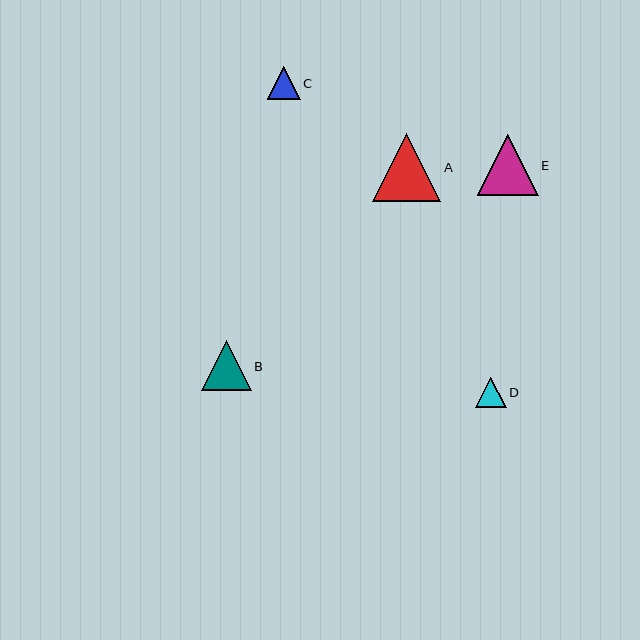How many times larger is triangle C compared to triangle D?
Triangle C is approximately 1.1 times the size of triangle D.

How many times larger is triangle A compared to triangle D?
Triangle A is approximately 2.3 times the size of triangle D.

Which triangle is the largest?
Triangle A is the largest with a size of approximately 68 pixels.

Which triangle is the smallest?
Triangle D is the smallest with a size of approximately 30 pixels.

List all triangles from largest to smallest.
From largest to smallest: A, E, B, C, D.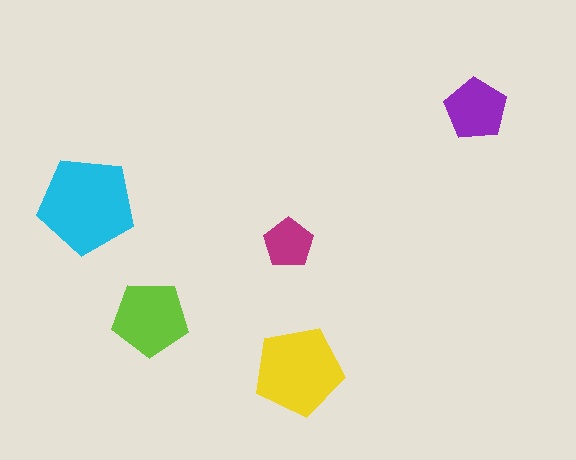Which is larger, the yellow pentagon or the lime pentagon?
The yellow one.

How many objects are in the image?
There are 5 objects in the image.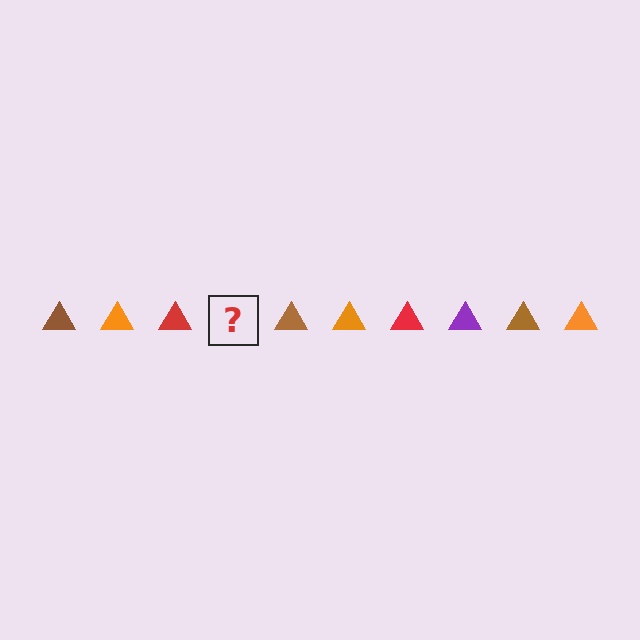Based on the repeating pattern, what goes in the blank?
The blank should be a purple triangle.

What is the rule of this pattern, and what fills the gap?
The rule is that the pattern cycles through brown, orange, red, purple triangles. The gap should be filled with a purple triangle.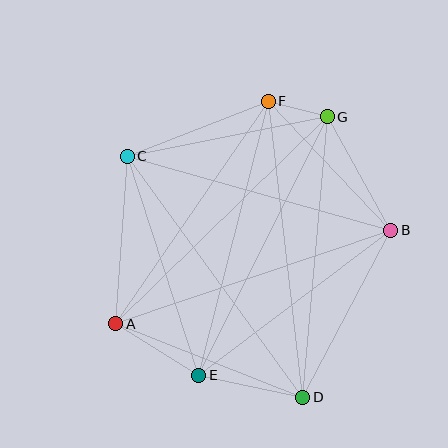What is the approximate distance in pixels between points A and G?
The distance between A and G is approximately 296 pixels.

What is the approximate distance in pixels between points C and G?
The distance between C and G is approximately 204 pixels.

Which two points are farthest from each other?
Points C and D are farthest from each other.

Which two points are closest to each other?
Points F and G are closest to each other.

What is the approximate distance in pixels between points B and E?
The distance between B and E is approximately 240 pixels.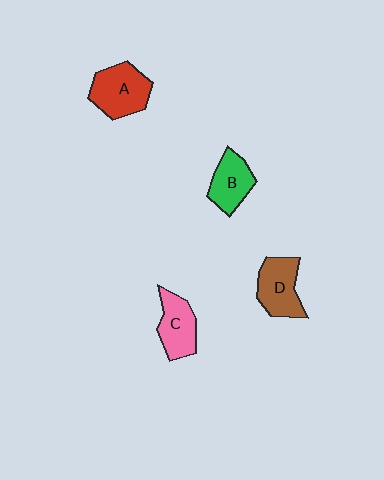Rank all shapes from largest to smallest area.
From largest to smallest: A (red), D (brown), C (pink), B (green).